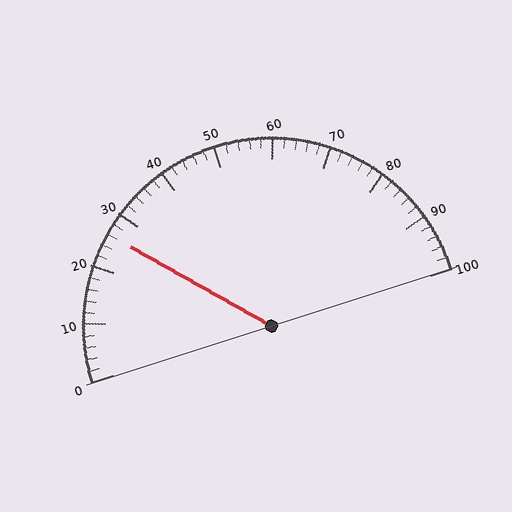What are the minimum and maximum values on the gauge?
The gauge ranges from 0 to 100.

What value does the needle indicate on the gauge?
The needle indicates approximately 26.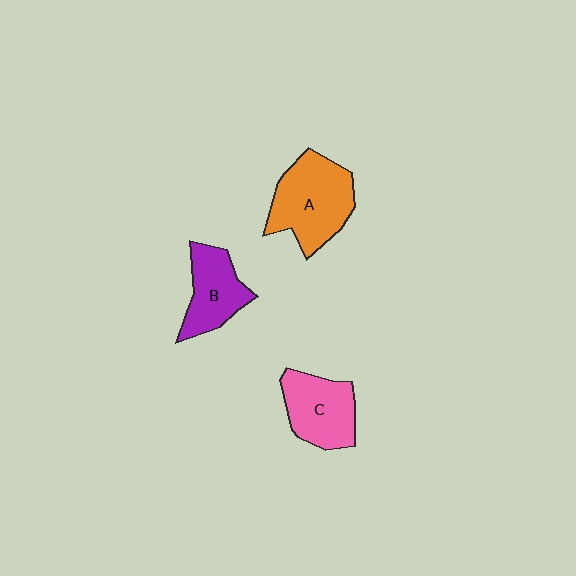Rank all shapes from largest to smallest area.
From largest to smallest: A (orange), C (pink), B (purple).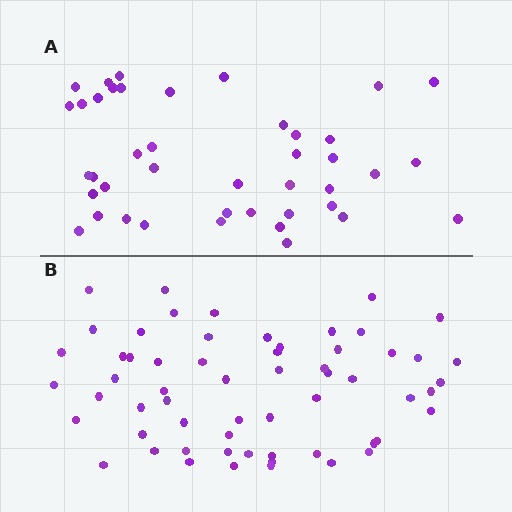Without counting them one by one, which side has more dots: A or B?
Region B (the bottom region) has more dots.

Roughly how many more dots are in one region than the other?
Region B has approximately 20 more dots than region A.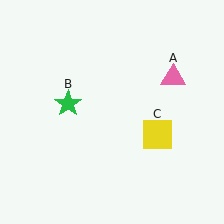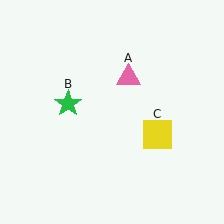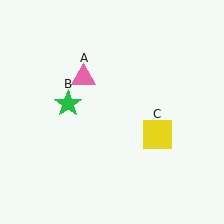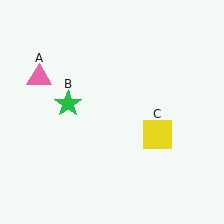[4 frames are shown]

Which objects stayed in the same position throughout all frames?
Green star (object B) and yellow square (object C) remained stationary.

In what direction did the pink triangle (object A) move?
The pink triangle (object A) moved left.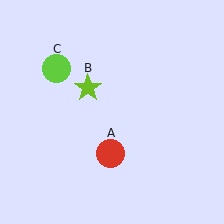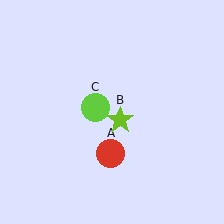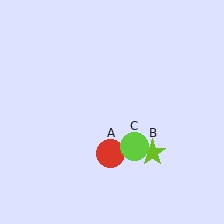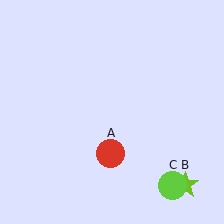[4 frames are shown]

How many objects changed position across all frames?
2 objects changed position: lime star (object B), lime circle (object C).